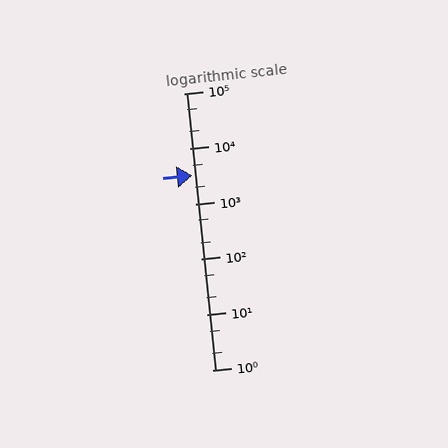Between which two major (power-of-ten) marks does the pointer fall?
The pointer is between 1000 and 10000.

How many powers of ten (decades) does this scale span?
The scale spans 5 decades, from 1 to 100000.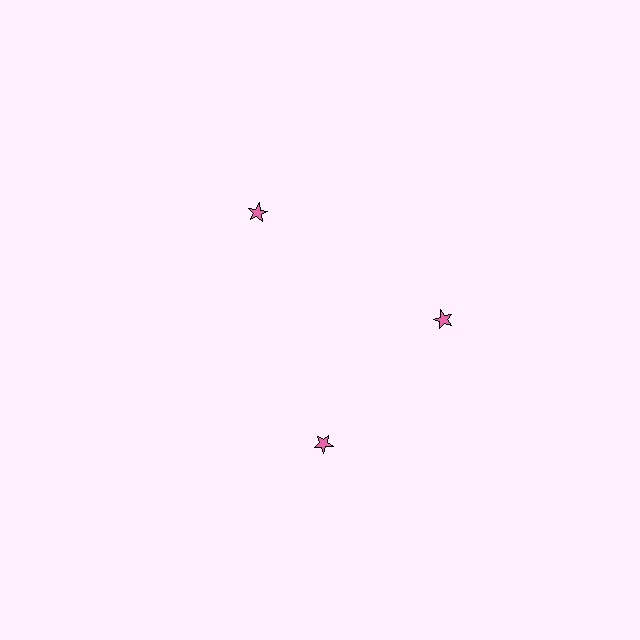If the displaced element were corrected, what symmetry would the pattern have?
It would have 3-fold rotational symmetry — the pattern would map onto itself every 120 degrees.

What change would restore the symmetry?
The symmetry would be restored by rotating it back into even spacing with its neighbors so that all 3 stars sit at equal angles and equal distance from the center.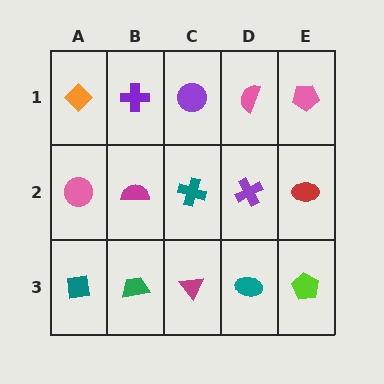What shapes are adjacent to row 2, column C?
A purple circle (row 1, column C), a magenta triangle (row 3, column C), a magenta semicircle (row 2, column B), a purple cross (row 2, column D).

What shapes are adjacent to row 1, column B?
A magenta semicircle (row 2, column B), an orange diamond (row 1, column A), a purple circle (row 1, column C).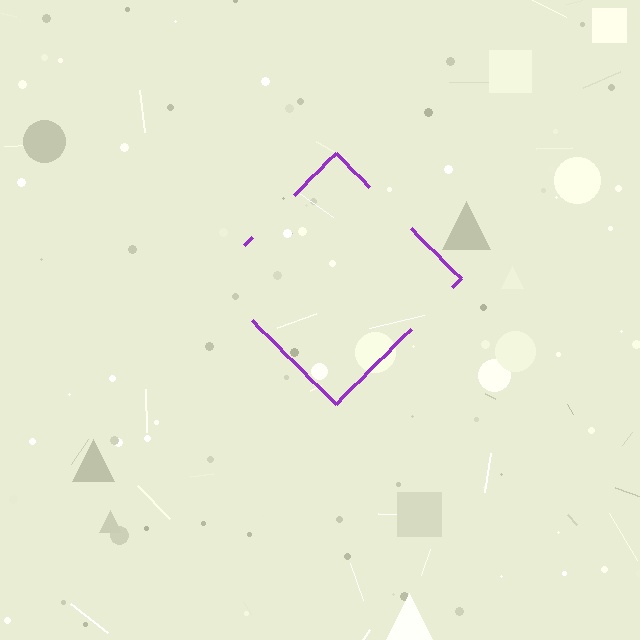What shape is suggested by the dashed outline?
The dashed outline suggests a diamond.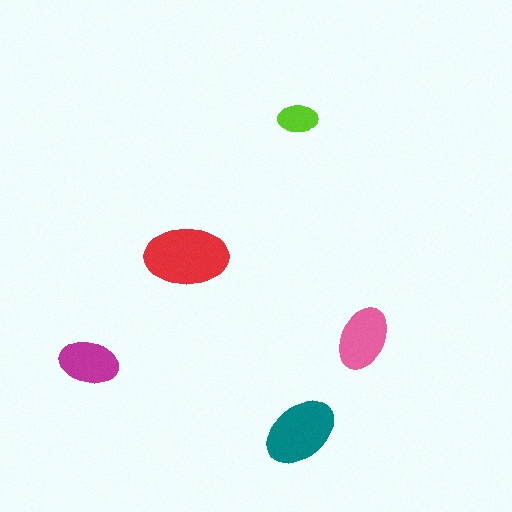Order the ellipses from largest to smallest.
the red one, the teal one, the pink one, the magenta one, the lime one.